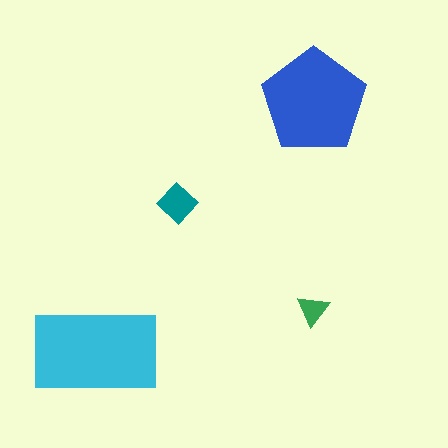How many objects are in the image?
There are 4 objects in the image.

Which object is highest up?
The blue pentagon is topmost.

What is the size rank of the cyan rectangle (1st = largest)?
1st.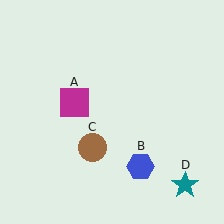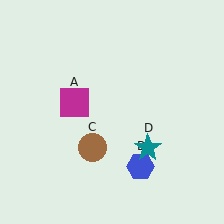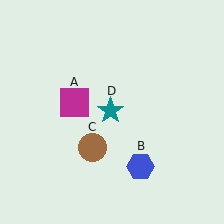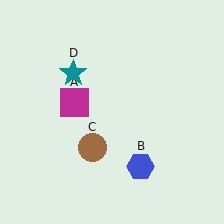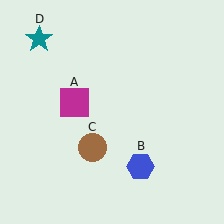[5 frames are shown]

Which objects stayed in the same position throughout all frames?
Magenta square (object A) and blue hexagon (object B) and brown circle (object C) remained stationary.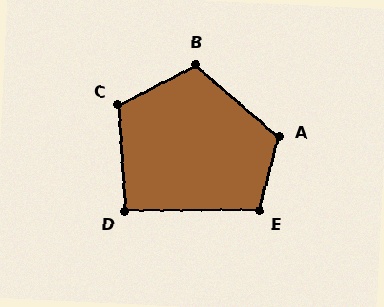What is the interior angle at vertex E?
Approximately 105 degrees (obtuse).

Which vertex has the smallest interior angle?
D, at approximately 93 degrees.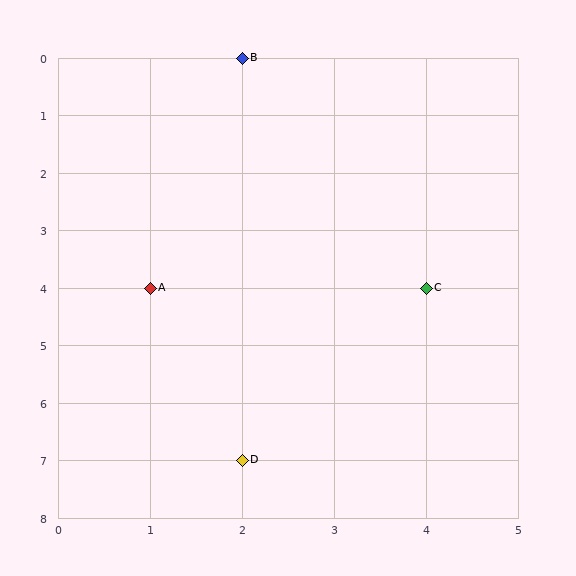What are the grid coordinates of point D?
Point D is at grid coordinates (2, 7).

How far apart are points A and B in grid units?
Points A and B are 1 column and 4 rows apart (about 4.1 grid units diagonally).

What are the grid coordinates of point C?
Point C is at grid coordinates (4, 4).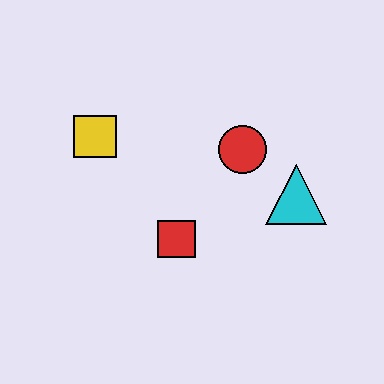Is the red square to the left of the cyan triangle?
Yes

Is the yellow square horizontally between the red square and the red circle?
No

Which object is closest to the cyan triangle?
The red circle is closest to the cyan triangle.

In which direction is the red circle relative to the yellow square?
The red circle is to the right of the yellow square.